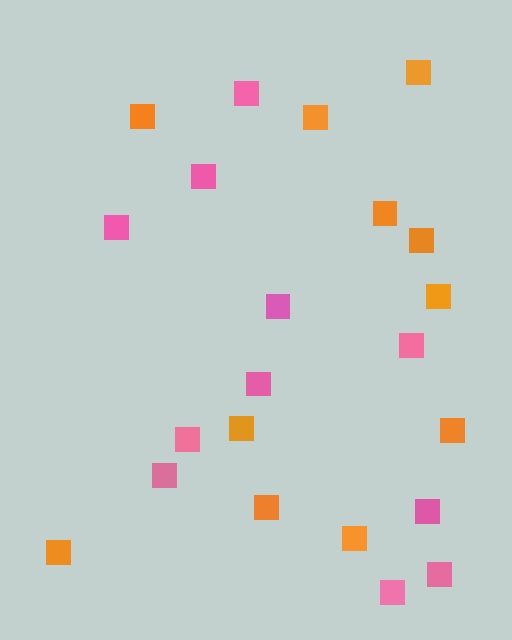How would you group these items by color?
There are 2 groups: one group of pink squares (11) and one group of orange squares (11).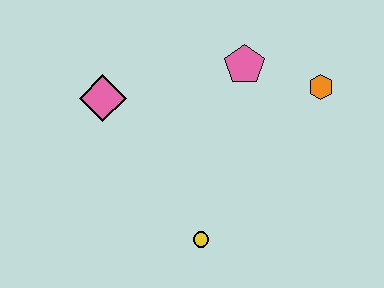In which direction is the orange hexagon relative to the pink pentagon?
The orange hexagon is to the right of the pink pentagon.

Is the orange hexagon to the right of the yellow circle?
Yes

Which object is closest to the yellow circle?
The pink diamond is closest to the yellow circle.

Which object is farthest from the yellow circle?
The orange hexagon is farthest from the yellow circle.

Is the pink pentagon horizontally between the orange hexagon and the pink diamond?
Yes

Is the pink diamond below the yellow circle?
No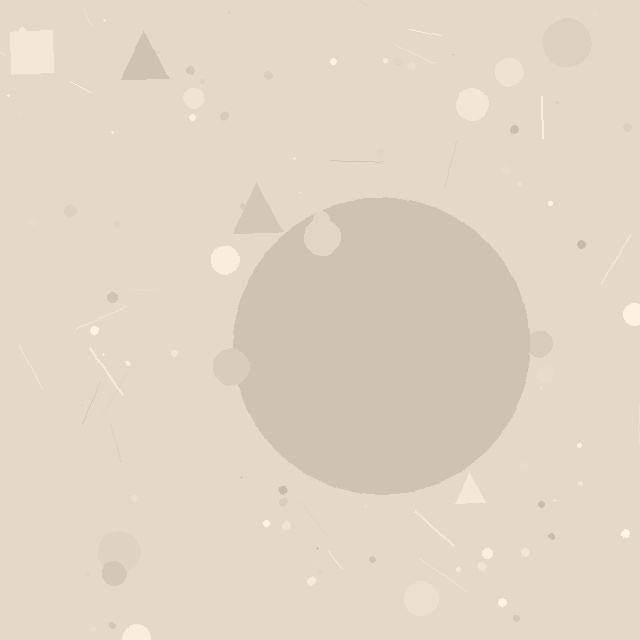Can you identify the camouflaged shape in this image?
The camouflaged shape is a circle.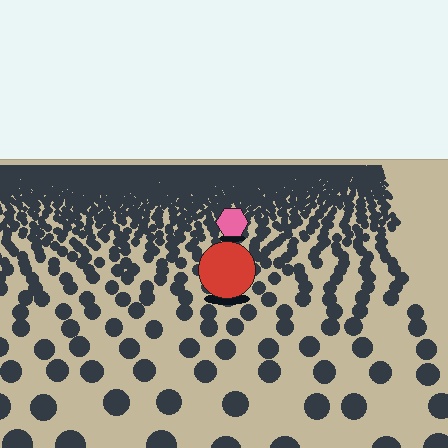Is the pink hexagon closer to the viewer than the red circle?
No. The red circle is closer — you can tell from the texture gradient: the ground texture is coarser near it.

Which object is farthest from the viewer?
The pink hexagon is farthest from the viewer. It appears smaller and the ground texture around it is denser.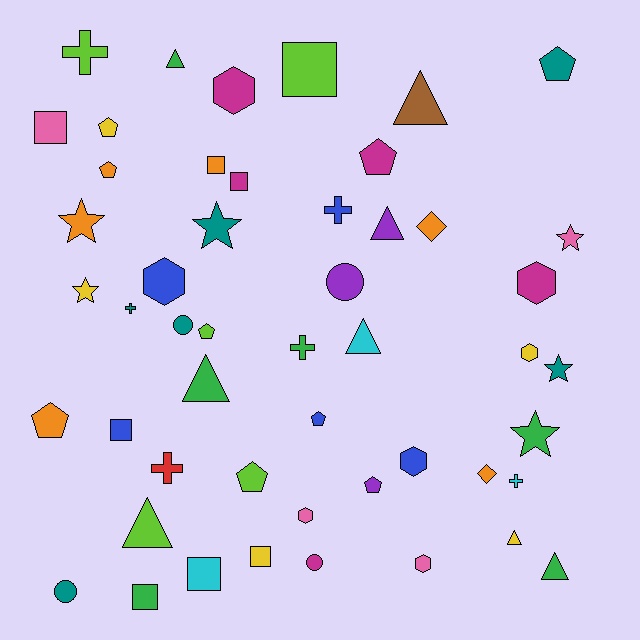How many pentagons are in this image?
There are 9 pentagons.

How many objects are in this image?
There are 50 objects.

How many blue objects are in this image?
There are 5 blue objects.